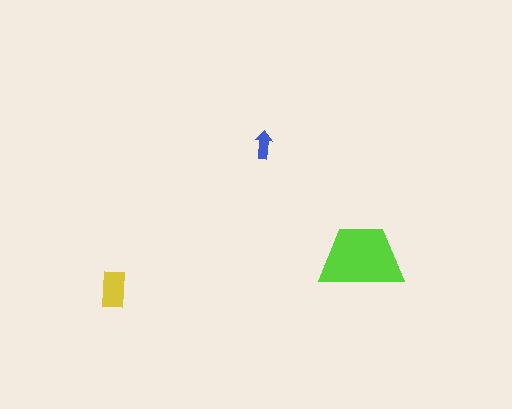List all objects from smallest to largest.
The blue arrow, the yellow rectangle, the lime trapezoid.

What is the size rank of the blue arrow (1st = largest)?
3rd.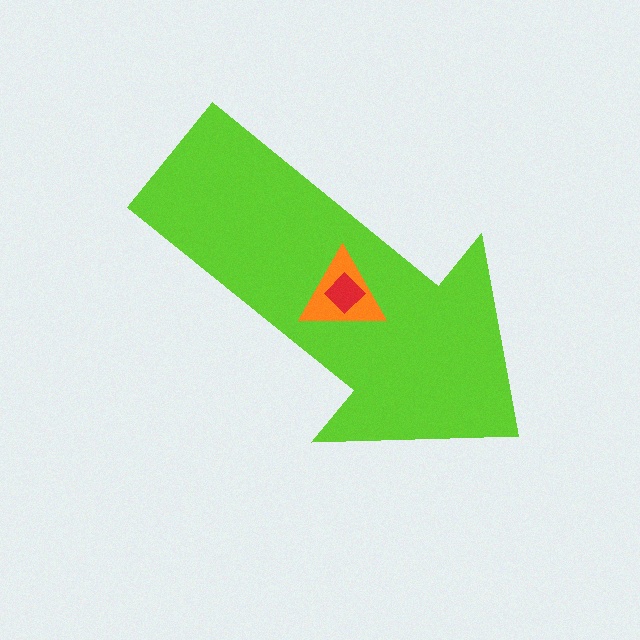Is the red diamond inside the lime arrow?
Yes.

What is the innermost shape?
The red diamond.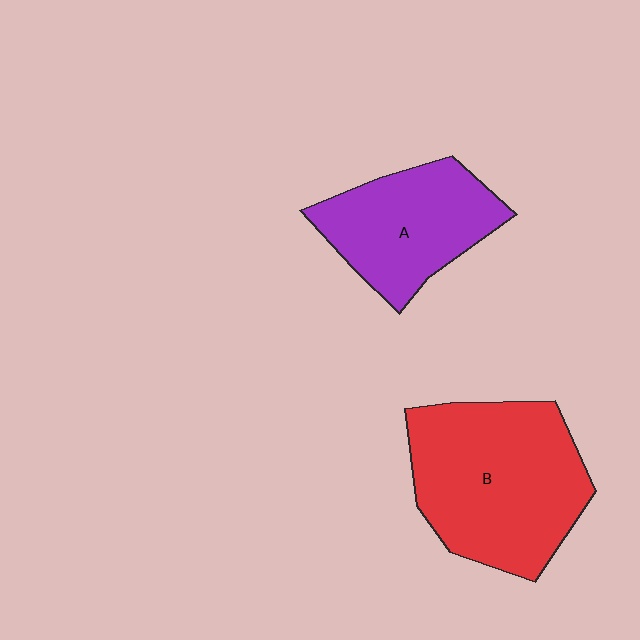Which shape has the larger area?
Shape B (red).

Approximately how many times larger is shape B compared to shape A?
Approximately 1.5 times.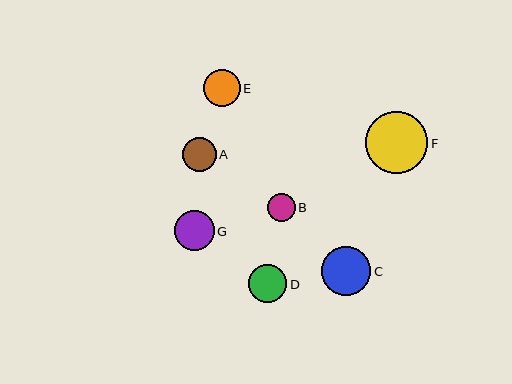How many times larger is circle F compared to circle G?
Circle F is approximately 1.6 times the size of circle G.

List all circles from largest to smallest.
From largest to smallest: F, C, G, D, E, A, B.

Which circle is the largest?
Circle F is the largest with a size of approximately 62 pixels.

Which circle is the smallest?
Circle B is the smallest with a size of approximately 28 pixels.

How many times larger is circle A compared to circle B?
Circle A is approximately 1.2 times the size of circle B.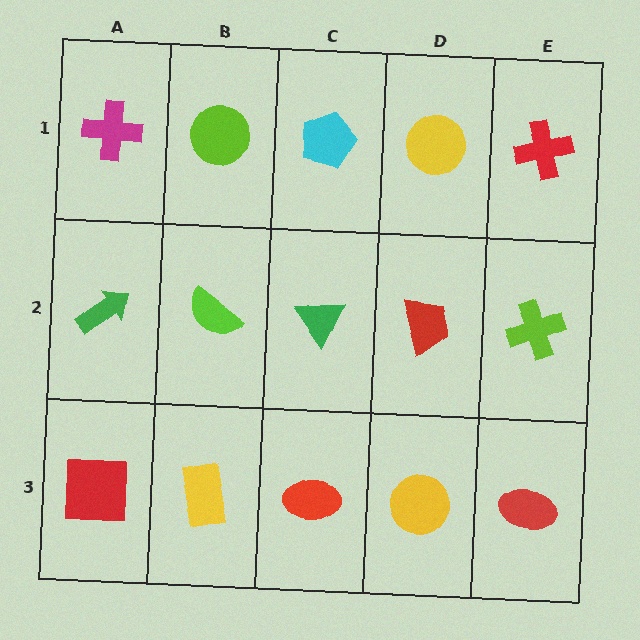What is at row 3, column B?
A yellow rectangle.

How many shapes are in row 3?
5 shapes.